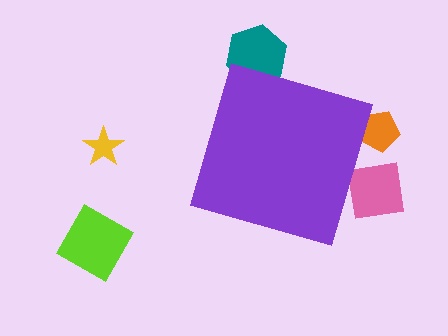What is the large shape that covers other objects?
A purple diamond.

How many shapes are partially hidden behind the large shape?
3 shapes are partially hidden.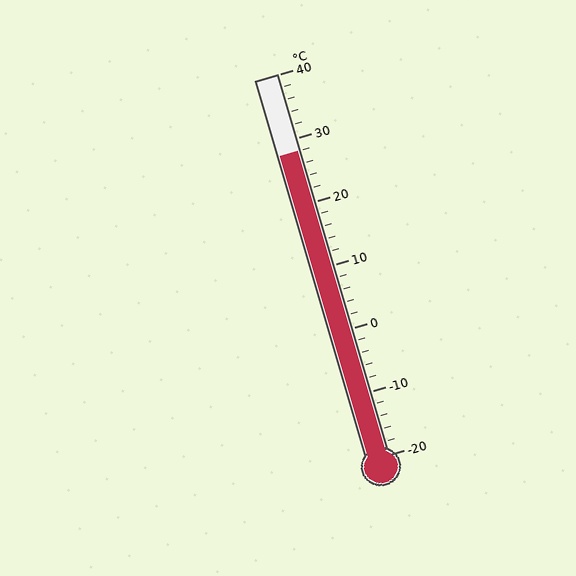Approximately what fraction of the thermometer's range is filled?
The thermometer is filled to approximately 80% of its range.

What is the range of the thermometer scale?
The thermometer scale ranges from -20°C to 40°C.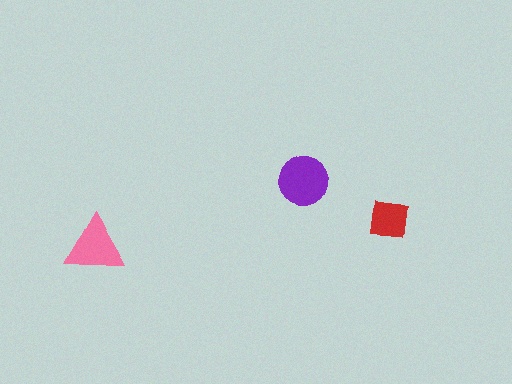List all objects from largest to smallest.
The purple circle, the pink triangle, the red square.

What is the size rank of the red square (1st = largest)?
3rd.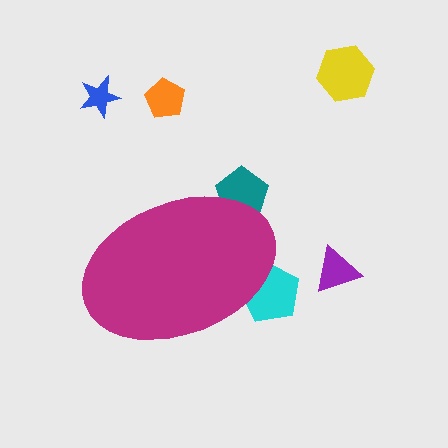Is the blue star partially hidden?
No, the blue star is fully visible.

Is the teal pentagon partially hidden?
Yes, the teal pentagon is partially hidden behind the magenta ellipse.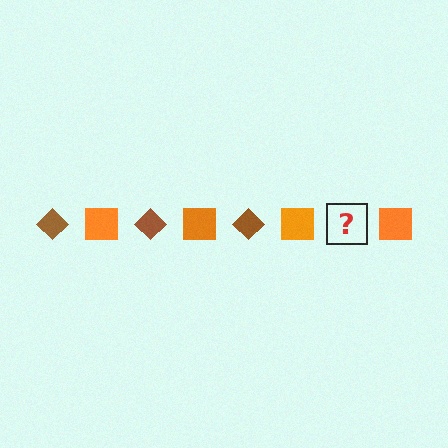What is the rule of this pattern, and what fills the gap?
The rule is that the pattern alternates between brown diamond and orange square. The gap should be filled with a brown diamond.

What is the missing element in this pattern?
The missing element is a brown diamond.